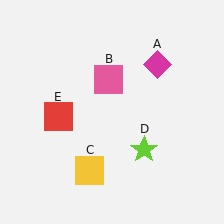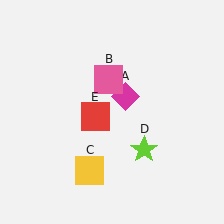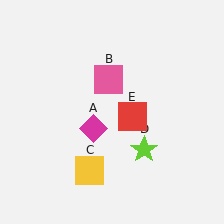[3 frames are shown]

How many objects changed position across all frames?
2 objects changed position: magenta diamond (object A), red square (object E).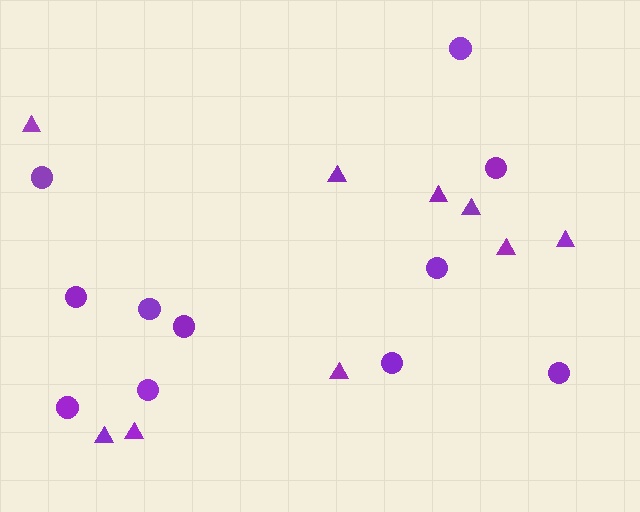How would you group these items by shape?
There are 2 groups: one group of circles (11) and one group of triangles (9).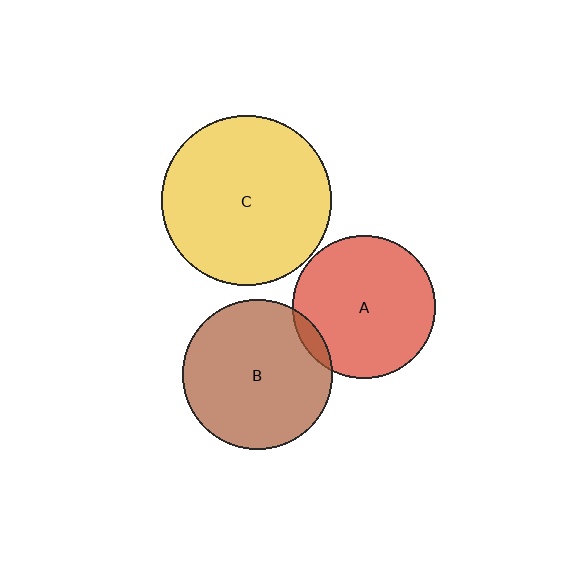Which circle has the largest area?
Circle C (yellow).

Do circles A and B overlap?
Yes.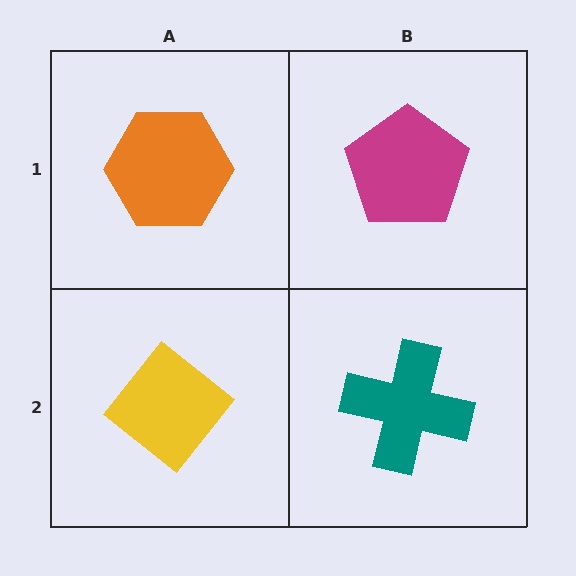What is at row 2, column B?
A teal cross.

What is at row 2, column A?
A yellow diamond.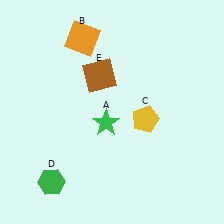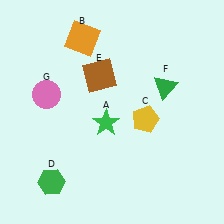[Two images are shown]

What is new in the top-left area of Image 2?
A pink circle (G) was added in the top-left area of Image 2.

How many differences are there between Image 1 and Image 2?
There are 2 differences between the two images.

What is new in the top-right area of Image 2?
A green triangle (F) was added in the top-right area of Image 2.